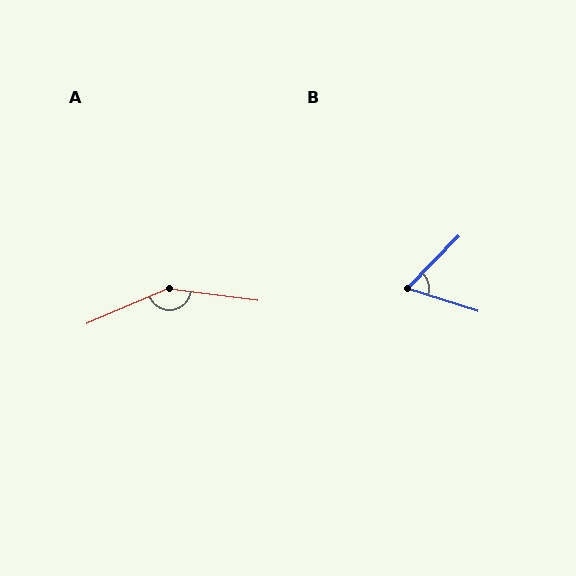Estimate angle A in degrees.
Approximately 149 degrees.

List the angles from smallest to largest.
B (63°), A (149°).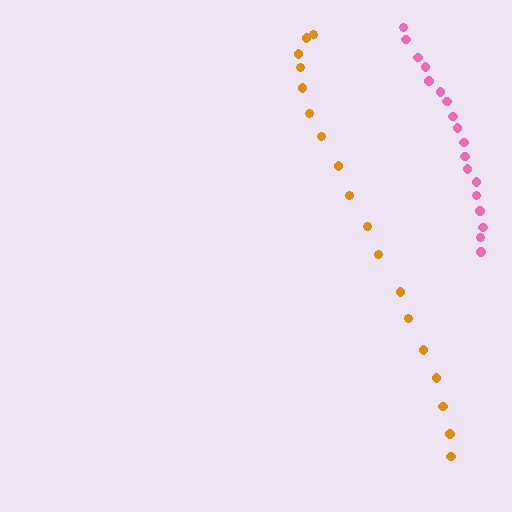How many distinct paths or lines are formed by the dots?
There are 2 distinct paths.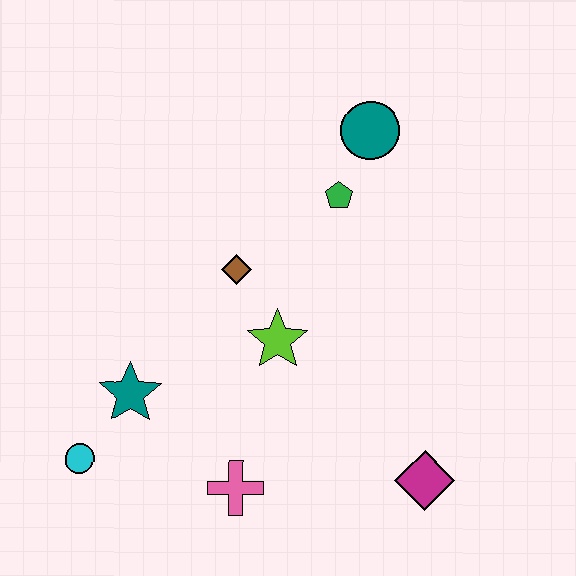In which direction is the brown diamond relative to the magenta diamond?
The brown diamond is above the magenta diamond.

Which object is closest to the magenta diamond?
The pink cross is closest to the magenta diamond.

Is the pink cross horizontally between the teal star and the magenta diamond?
Yes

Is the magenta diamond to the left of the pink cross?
No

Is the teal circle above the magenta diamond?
Yes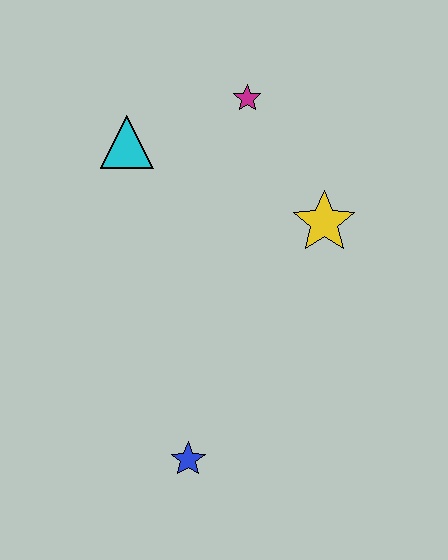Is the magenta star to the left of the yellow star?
Yes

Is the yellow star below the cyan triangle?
Yes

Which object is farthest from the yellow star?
The blue star is farthest from the yellow star.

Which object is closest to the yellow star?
The magenta star is closest to the yellow star.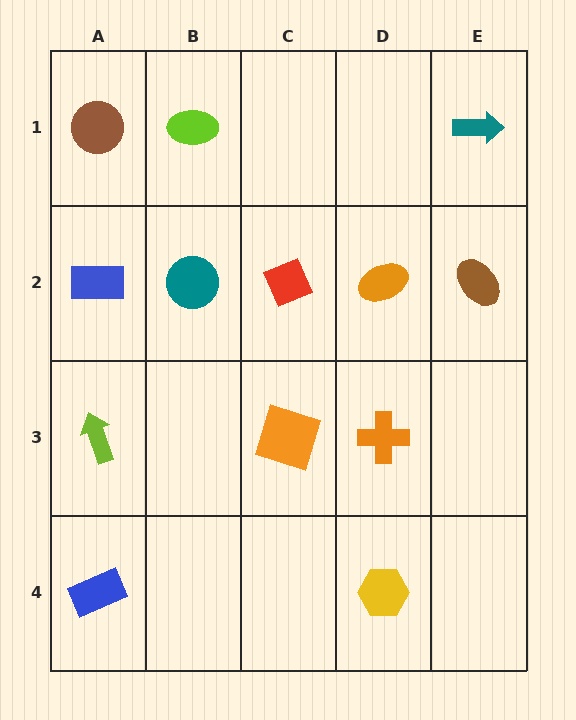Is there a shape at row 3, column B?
No, that cell is empty.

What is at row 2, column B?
A teal circle.